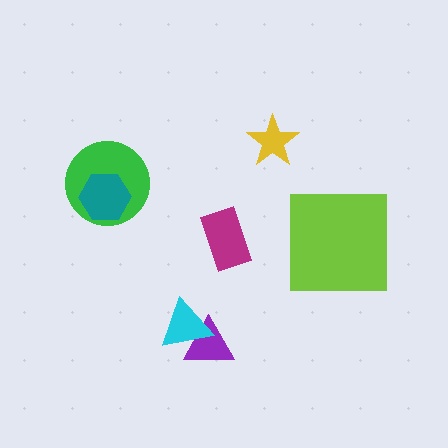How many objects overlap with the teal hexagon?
1 object overlaps with the teal hexagon.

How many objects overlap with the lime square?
0 objects overlap with the lime square.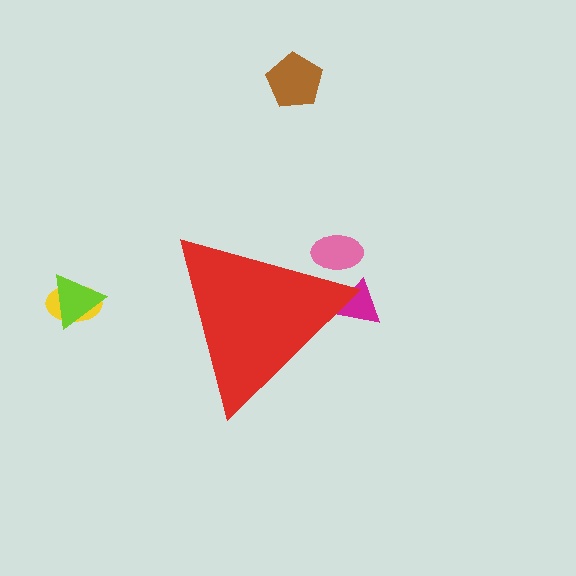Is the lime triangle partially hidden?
No, the lime triangle is fully visible.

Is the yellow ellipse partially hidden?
No, the yellow ellipse is fully visible.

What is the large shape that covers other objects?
A red triangle.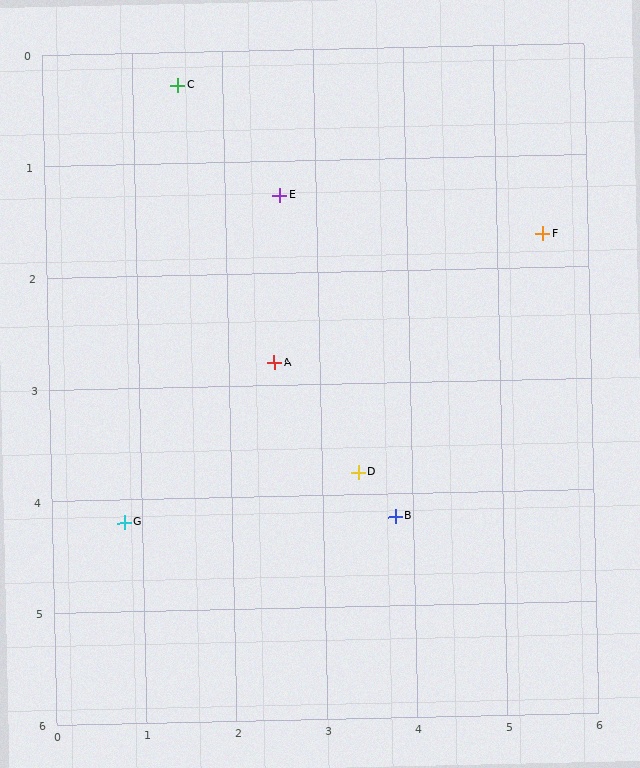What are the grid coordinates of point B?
Point B is at approximately (3.8, 4.2).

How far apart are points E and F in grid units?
Points E and F are about 2.9 grid units apart.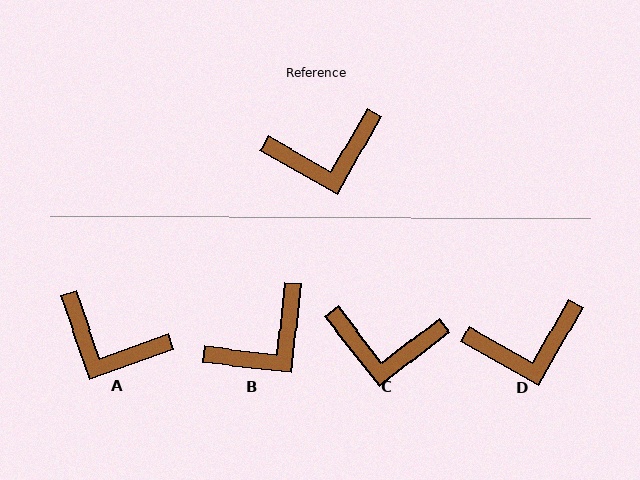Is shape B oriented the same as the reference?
No, it is off by about 23 degrees.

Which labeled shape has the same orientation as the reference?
D.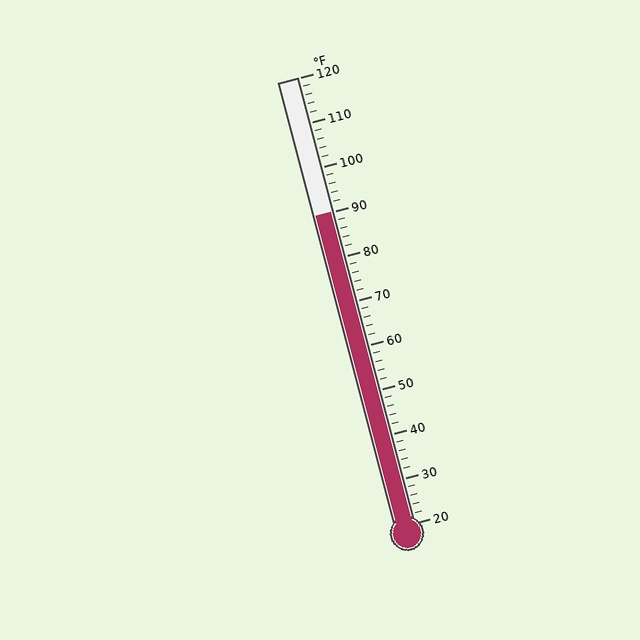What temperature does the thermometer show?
The thermometer shows approximately 90°F.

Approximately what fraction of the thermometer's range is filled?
The thermometer is filled to approximately 70% of its range.